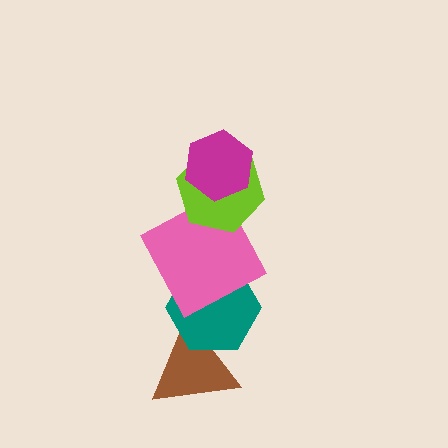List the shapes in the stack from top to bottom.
From top to bottom: the magenta hexagon, the lime hexagon, the pink square, the teal hexagon, the brown triangle.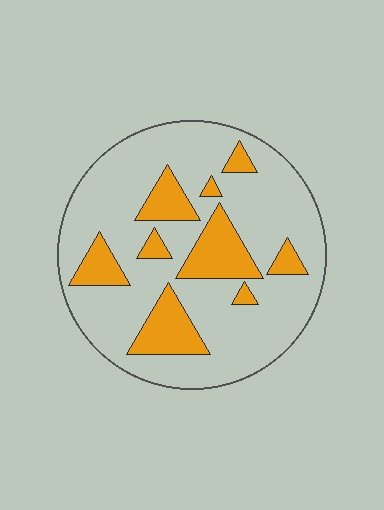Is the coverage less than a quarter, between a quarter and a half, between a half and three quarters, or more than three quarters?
Less than a quarter.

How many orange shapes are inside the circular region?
9.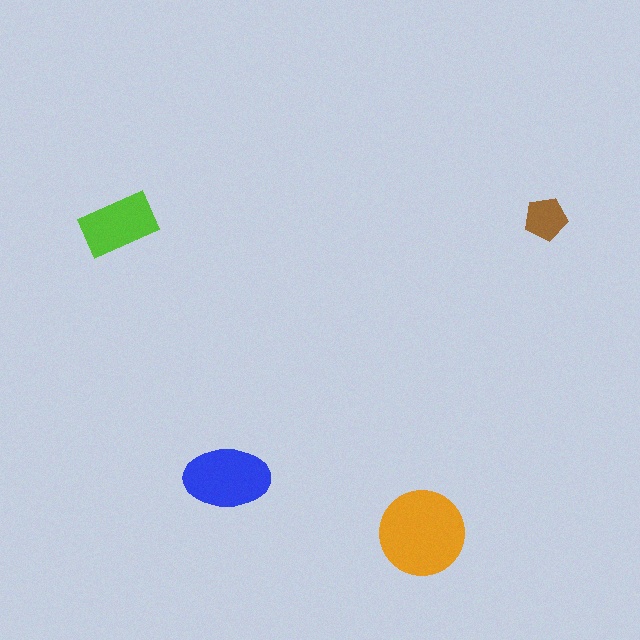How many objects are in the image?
There are 4 objects in the image.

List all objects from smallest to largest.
The brown pentagon, the lime rectangle, the blue ellipse, the orange circle.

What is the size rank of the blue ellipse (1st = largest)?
2nd.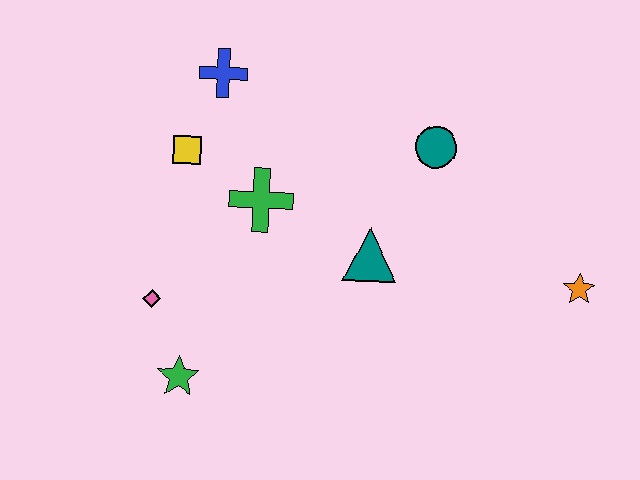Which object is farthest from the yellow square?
The orange star is farthest from the yellow square.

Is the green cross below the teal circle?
Yes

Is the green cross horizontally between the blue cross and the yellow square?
No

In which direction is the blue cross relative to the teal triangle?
The blue cross is above the teal triangle.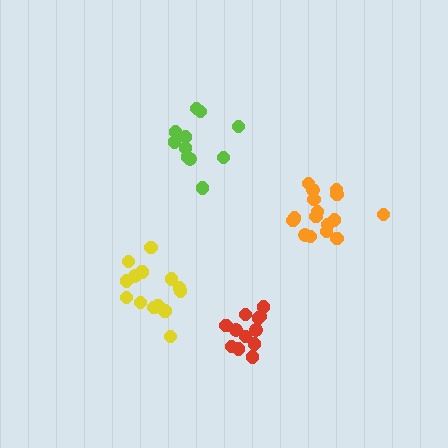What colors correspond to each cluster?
The clusters are colored: orange, lime, red, yellow.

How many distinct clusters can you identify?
There are 4 distinct clusters.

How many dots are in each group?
Group 1: 16 dots, Group 2: 11 dots, Group 3: 12 dots, Group 4: 17 dots (56 total).